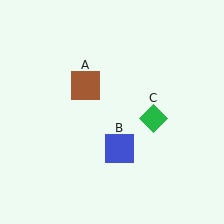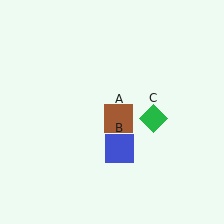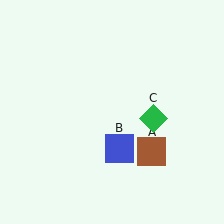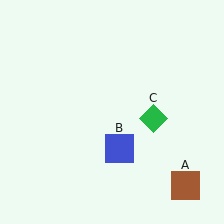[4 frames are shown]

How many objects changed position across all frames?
1 object changed position: brown square (object A).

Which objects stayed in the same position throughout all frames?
Blue square (object B) and green diamond (object C) remained stationary.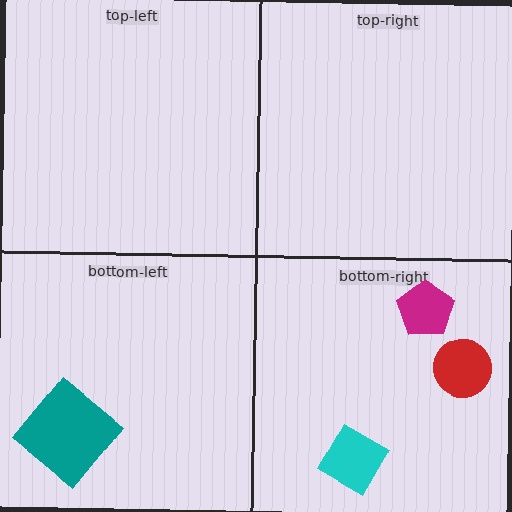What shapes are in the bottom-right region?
The magenta pentagon, the red circle, the cyan diamond.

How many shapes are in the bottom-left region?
1.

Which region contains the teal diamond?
The bottom-left region.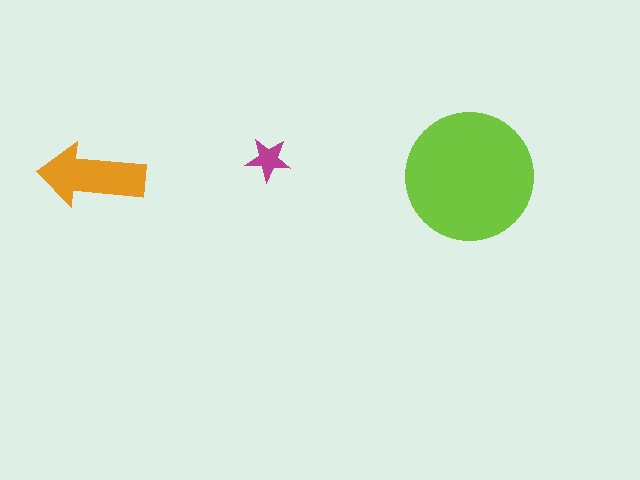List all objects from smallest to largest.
The magenta star, the orange arrow, the lime circle.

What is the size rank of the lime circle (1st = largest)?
1st.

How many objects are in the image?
There are 3 objects in the image.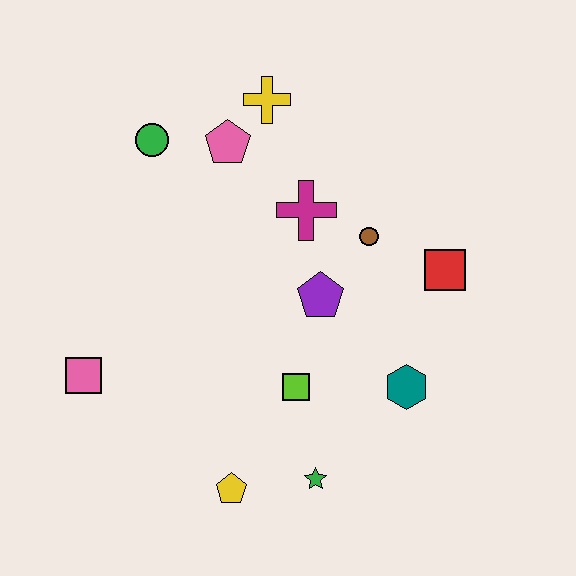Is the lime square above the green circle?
No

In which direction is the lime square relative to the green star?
The lime square is above the green star.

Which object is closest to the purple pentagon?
The brown circle is closest to the purple pentagon.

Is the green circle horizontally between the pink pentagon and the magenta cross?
No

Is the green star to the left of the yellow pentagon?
No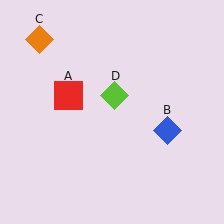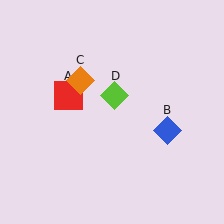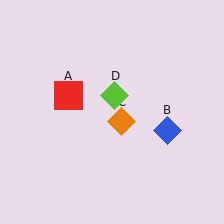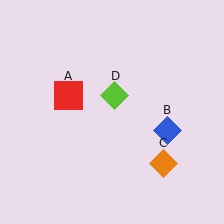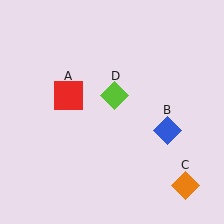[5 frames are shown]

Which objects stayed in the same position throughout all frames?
Red square (object A) and blue diamond (object B) and lime diamond (object D) remained stationary.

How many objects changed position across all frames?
1 object changed position: orange diamond (object C).